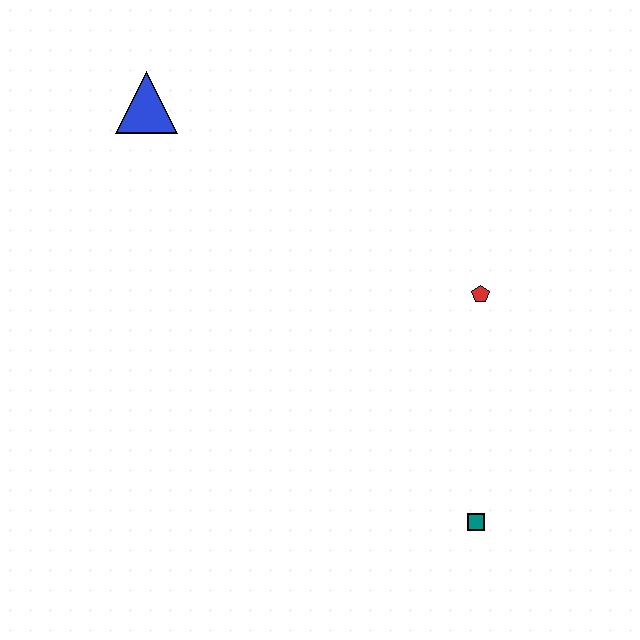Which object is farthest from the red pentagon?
The blue triangle is farthest from the red pentagon.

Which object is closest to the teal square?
The red pentagon is closest to the teal square.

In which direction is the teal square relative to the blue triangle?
The teal square is below the blue triangle.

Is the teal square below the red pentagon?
Yes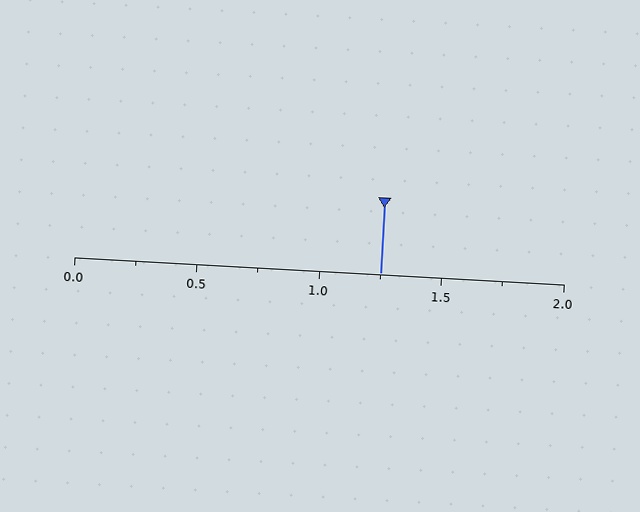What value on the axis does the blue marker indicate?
The marker indicates approximately 1.25.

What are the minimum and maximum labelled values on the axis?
The axis runs from 0.0 to 2.0.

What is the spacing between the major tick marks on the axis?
The major ticks are spaced 0.5 apart.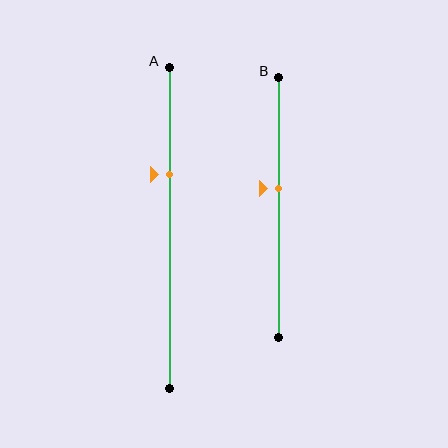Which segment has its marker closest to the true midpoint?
Segment B has its marker closest to the true midpoint.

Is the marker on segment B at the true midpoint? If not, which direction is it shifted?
No, the marker on segment B is shifted upward by about 7% of the segment length.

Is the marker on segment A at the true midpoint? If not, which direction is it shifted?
No, the marker on segment A is shifted upward by about 17% of the segment length.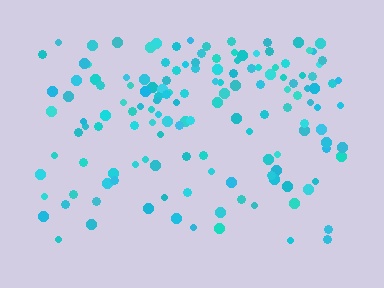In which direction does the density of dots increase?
From bottom to top, with the top side densest.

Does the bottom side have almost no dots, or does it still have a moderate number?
Still a moderate number, just noticeably fewer than the top.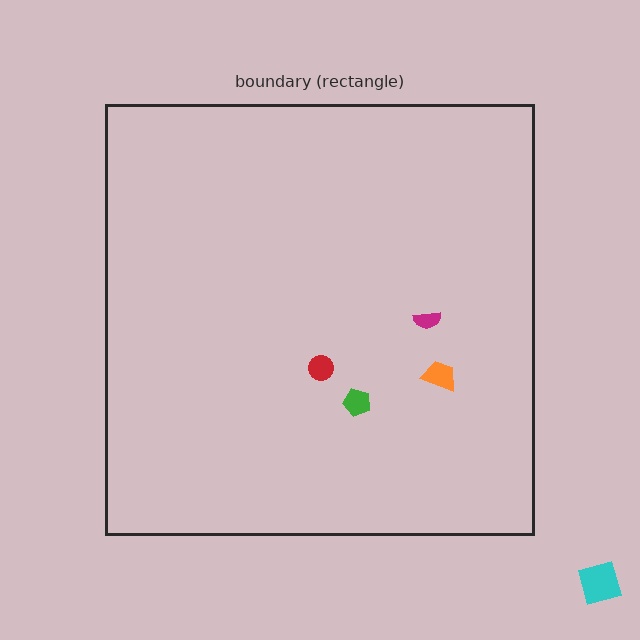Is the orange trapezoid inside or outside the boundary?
Inside.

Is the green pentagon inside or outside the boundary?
Inside.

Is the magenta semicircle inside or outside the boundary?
Inside.